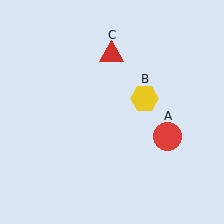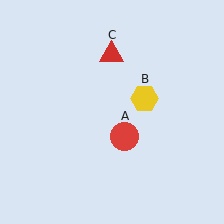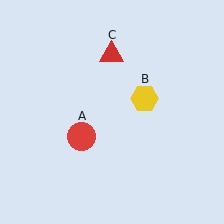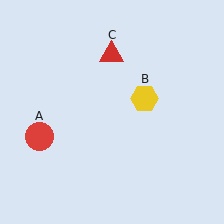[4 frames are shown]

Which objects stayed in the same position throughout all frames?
Yellow hexagon (object B) and red triangle (object C) remained stationary.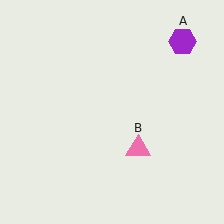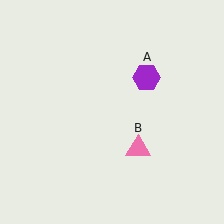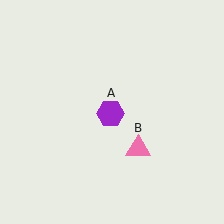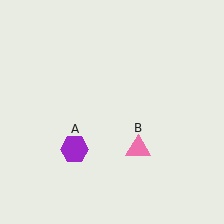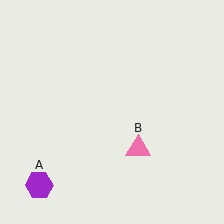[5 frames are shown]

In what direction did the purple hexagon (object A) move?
The purple hexagon (object A) moved down and to the left.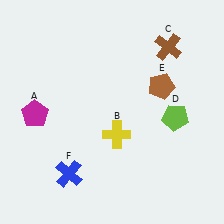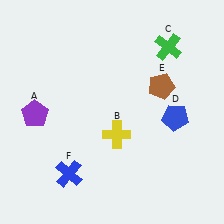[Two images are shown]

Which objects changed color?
A changed from magenta to purple. C changed from brown to green. D changed from lime to blue.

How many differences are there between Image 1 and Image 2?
There are 3 differences between the two images.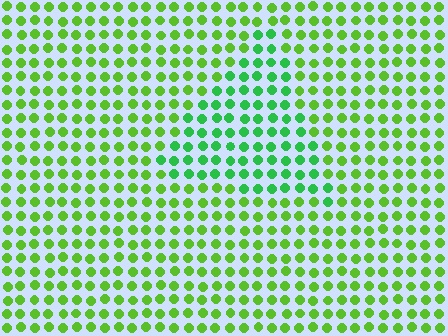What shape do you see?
I see a triangle.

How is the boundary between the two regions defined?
The boundary is defined purely by a slight shift in hue (about 31 degrees). Spacing, size, and orientation are identical on both sides.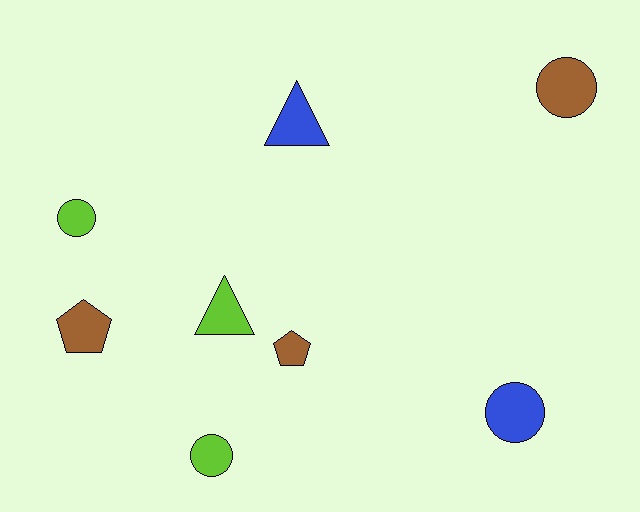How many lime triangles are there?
There is 1 lime triangle.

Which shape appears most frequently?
Circle, with 4 objects.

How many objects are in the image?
There are 8 objects.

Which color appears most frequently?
Lime, with 3 objects.